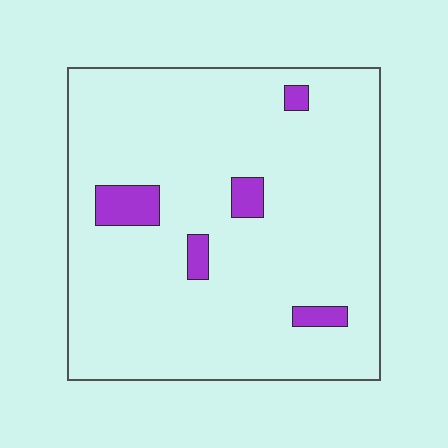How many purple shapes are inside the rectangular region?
5.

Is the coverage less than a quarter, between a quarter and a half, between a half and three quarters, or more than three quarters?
Less than a quarter.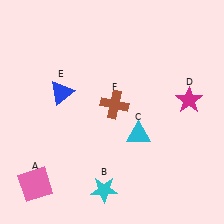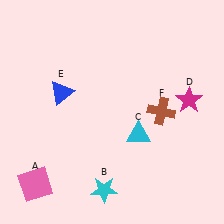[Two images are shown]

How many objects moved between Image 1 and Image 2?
1 object moved between the two images.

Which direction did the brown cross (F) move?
The brown cross (F) moved right.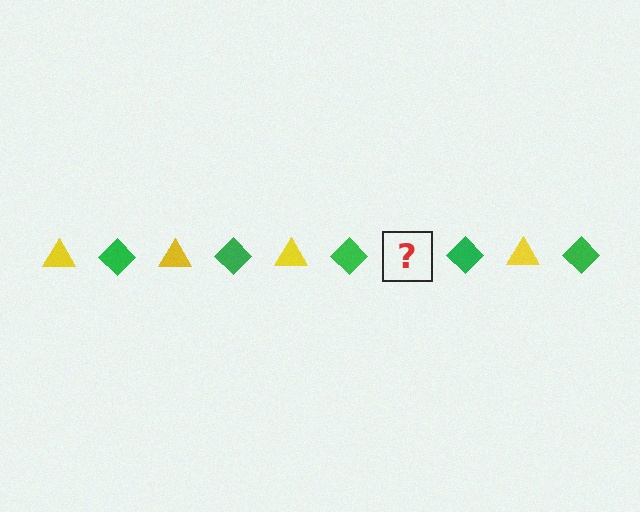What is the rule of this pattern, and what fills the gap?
The rule is that the pattern alternates between yellow triangle and green diamond. The gap should be filled with a yellow triangle.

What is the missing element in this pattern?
The missing element is a yellow triangle.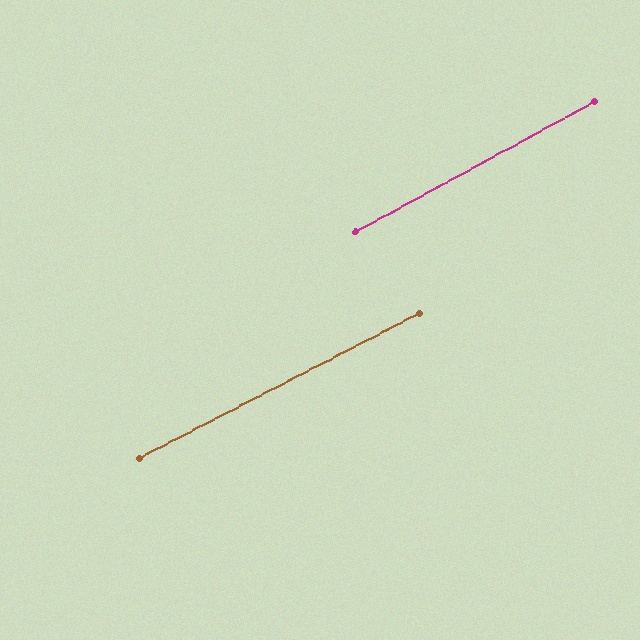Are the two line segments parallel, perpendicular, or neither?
Parallel — their directions differ by only 1.0°.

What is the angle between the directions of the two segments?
Approximately 1 degree.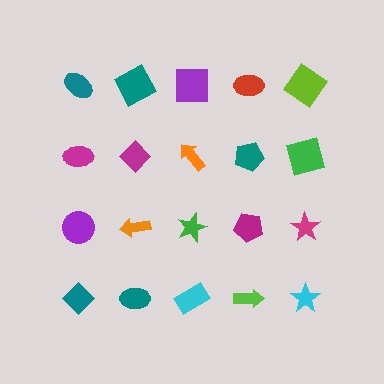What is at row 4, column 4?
A lime arrow.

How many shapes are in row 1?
5 shapes.